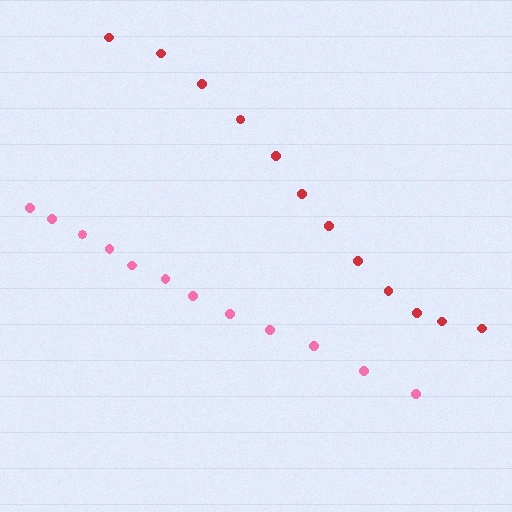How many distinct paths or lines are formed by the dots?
There are 2 distinct paths.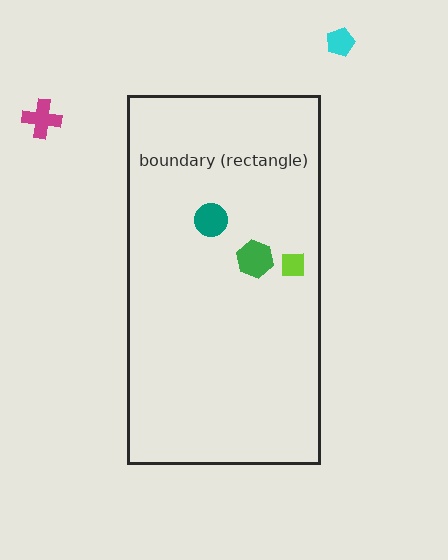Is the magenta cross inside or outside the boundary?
Outside.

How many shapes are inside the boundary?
3 inside, 2 outside.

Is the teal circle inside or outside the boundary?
Inside.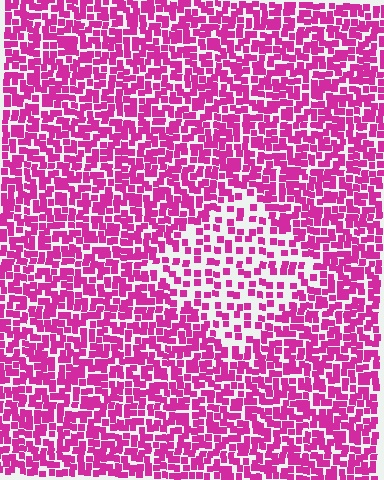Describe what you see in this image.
The image contains small magenta elements arranged at two different densities. A diamond-shaped region is visible where the elements are less densely packed than the surrounding area.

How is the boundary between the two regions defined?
The boundary is defined by a change in element density (approximately 2.0x ratio). All elements are the same color, size, and shape.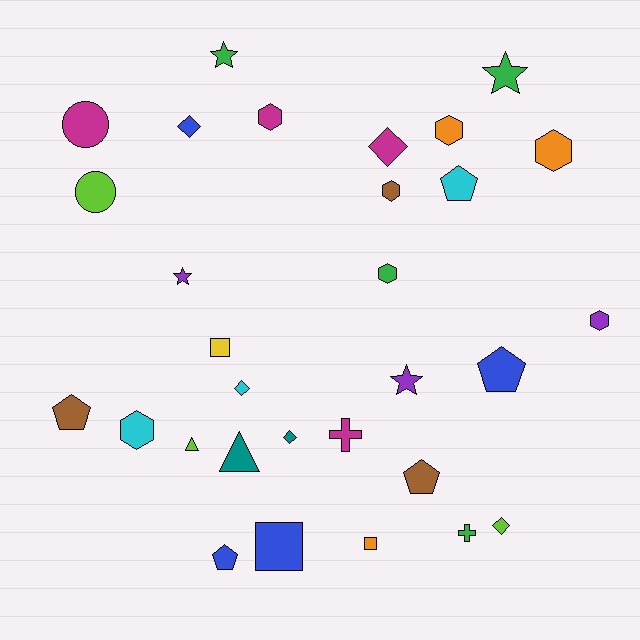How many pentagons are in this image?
There are 5 pentagons.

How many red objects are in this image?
There are no red objects.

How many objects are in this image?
There are 30 objects.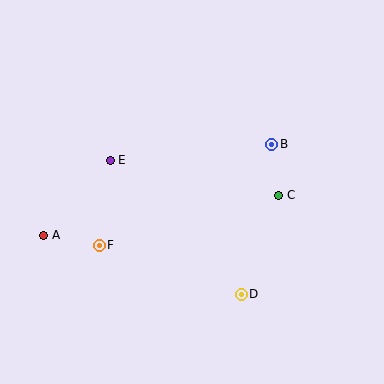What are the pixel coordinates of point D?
Point D is at (241, 294).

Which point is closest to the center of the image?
Point C at (279, 195) is closest to the center.